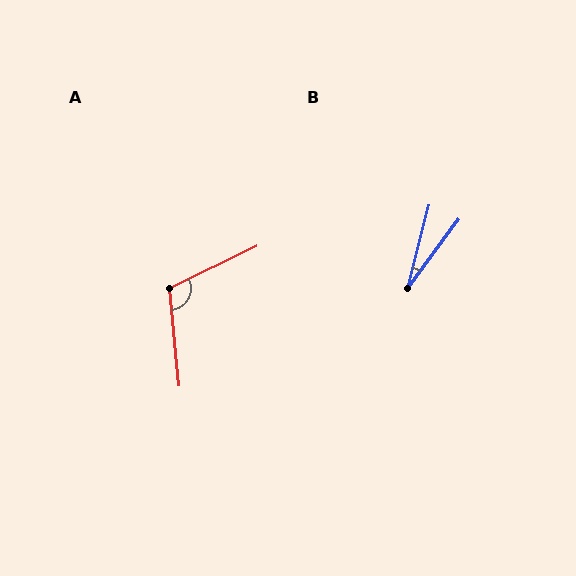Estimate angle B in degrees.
Approximately 22 degrees.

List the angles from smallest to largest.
B (22°), A (110°).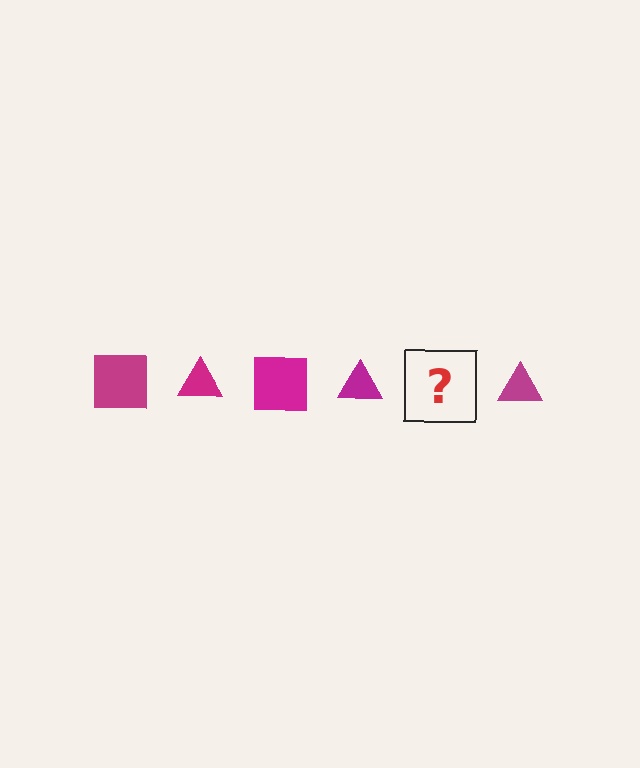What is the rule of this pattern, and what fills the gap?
The rule is that the pattern cycles through square, triangle shapes in magenta. The gap should be filled with a magenta square.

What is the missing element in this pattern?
The missing element is a magenta square.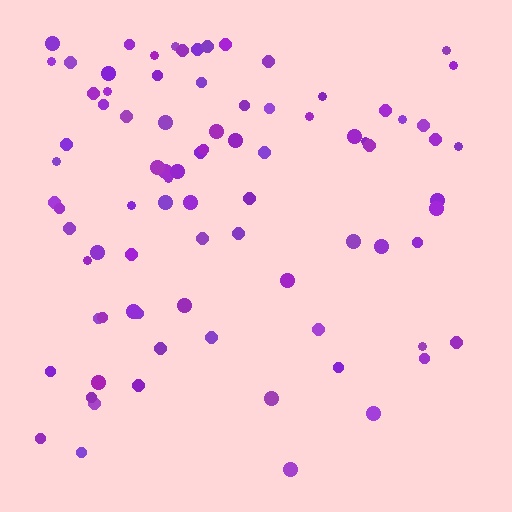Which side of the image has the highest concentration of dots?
The top.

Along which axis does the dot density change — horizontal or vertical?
Vertical.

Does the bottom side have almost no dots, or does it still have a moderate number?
Still a moderate number, just noticeably fewer than the top.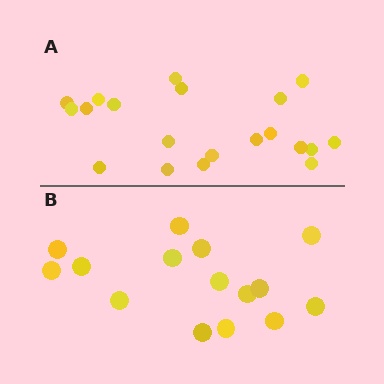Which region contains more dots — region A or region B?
Region A (the top region) has more dots.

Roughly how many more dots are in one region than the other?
Region A has about 5 more dots than region B.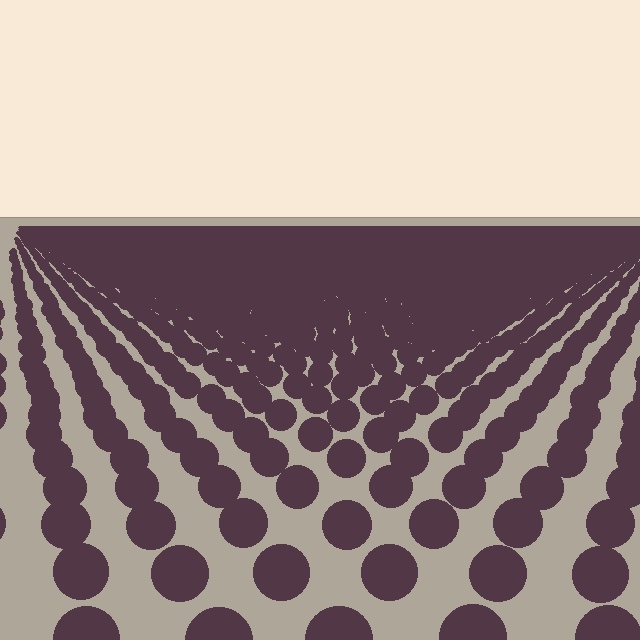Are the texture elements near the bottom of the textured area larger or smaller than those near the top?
Larger. Near the bottom, elements are closer to the viewer and appear at a bigger on-screen size.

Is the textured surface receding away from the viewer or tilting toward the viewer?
The surface is receding away from the viewer. Texture elements get smaller and denser toward the top.